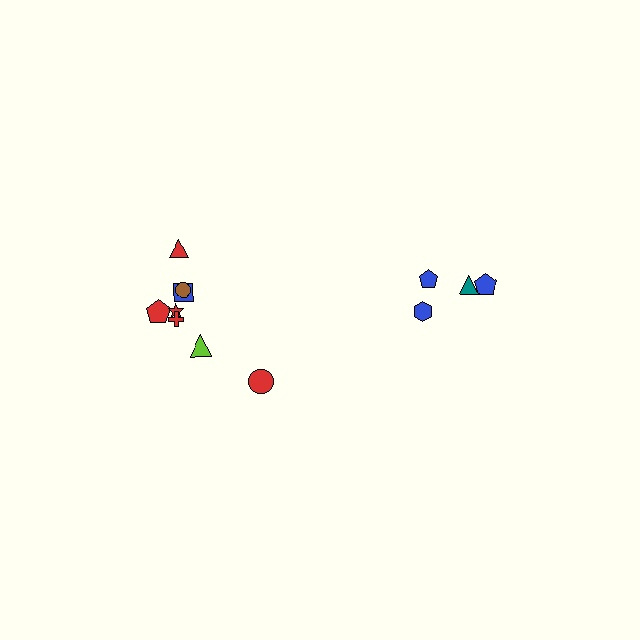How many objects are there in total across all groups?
There are 12 objects.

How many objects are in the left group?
There are 8 objects.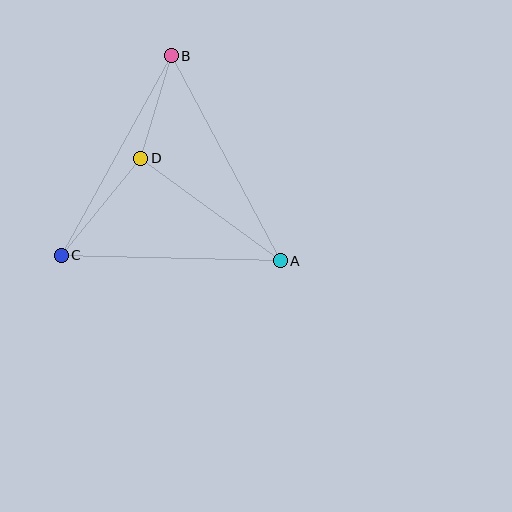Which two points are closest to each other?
Points B and D are closest to each other.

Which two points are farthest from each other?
Points A and B are farthest from each other.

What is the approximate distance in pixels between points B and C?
The distance between B and C is approximately 228 pixels.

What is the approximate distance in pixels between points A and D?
The distance between A and D is approximately 173 pixels.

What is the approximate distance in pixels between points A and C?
The distance between A and C is approximately 219 pixels.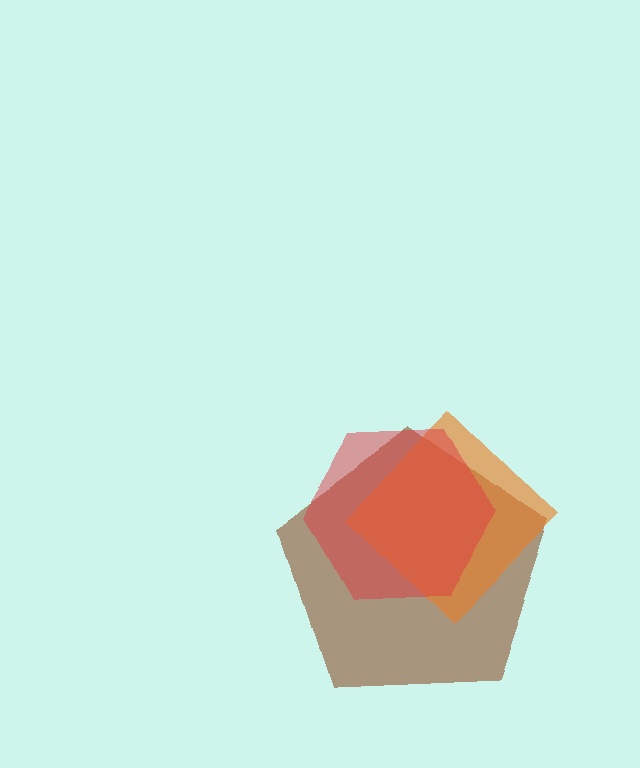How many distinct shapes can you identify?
There are 3 distinct shapes: a brown pentagon, an orange diamond, a red hexagon.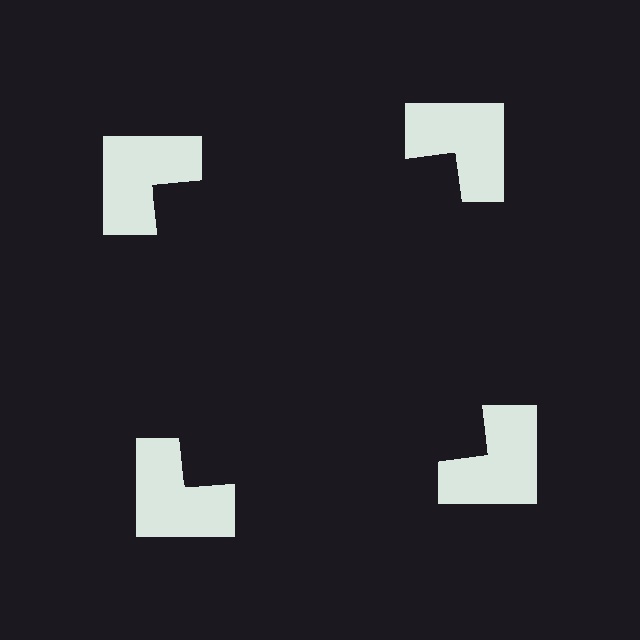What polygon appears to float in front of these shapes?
An illusory square — its edges are inferred from the aligned wedge cuts in the notched squares, not physically drawn.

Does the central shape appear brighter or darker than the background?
It typically appears slightly darker than the background, even though no actual brightness change is drawn.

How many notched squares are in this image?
There are 4 — one at each vertex of the illusory square.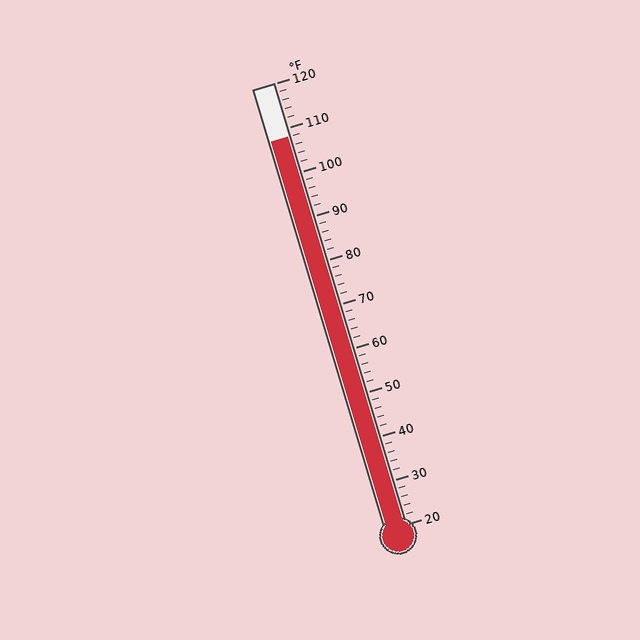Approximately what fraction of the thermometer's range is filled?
The thermometer is filled to approximately 90% of its range.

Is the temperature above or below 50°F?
The temperature is above 50°F.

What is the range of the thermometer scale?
The thermometer scale ranges from 20°F to 120°F.